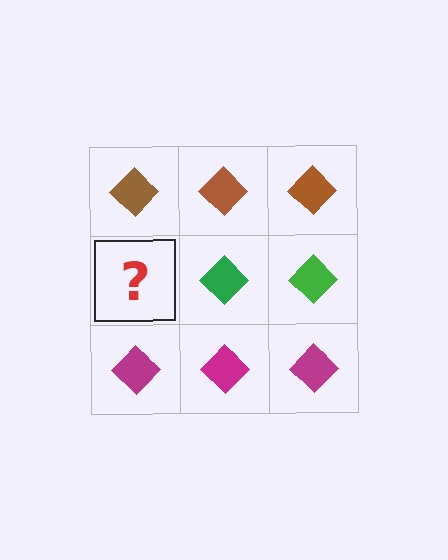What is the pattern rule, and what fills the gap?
The rule is that each row has a consistent color. The gap should be filled with a green diamond.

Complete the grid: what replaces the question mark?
The question mark should be replaced with a green diamond.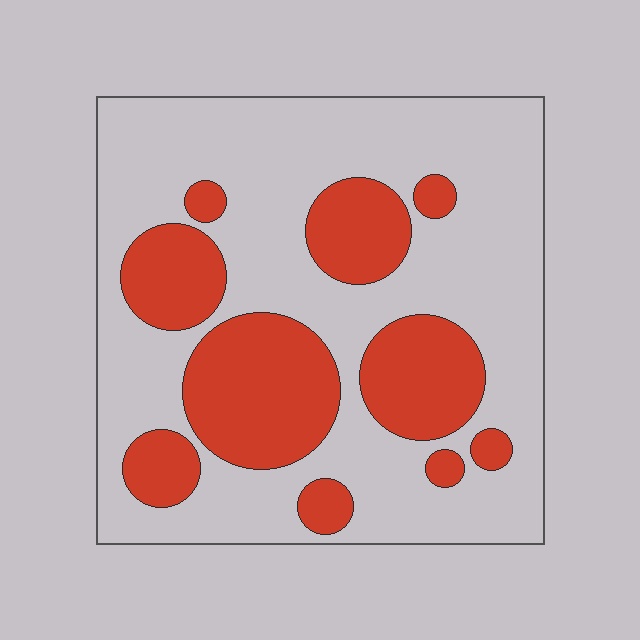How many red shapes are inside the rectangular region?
10.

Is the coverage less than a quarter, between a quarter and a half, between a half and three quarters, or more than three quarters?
Between a quarter and a half.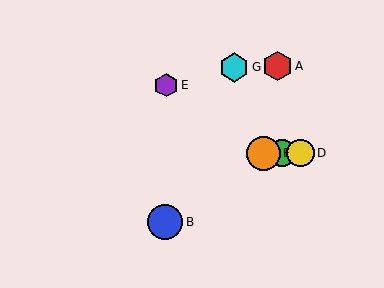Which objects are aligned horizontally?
Objects C, D, F are aligned horizontally.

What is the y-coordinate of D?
Object D is at y≈153.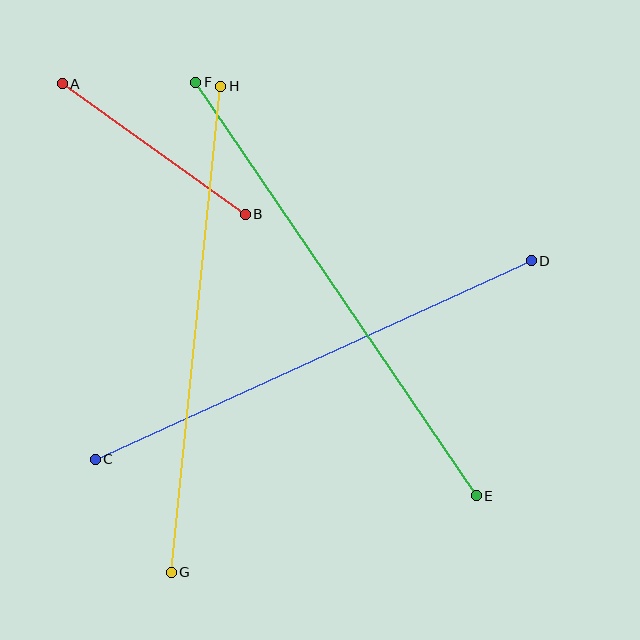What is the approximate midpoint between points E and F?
The midpoint is at approximately (336, 289) pixels.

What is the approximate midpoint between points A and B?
The midpoint is at approximately (154, 149) pixels.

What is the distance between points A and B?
The distance is approximately 225 pixels.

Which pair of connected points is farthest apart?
Points E and F are farthest apart.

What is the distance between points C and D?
The distance is approximately 479 pixels.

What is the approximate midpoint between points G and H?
The midpoint is at approximately (196, 329) pixels.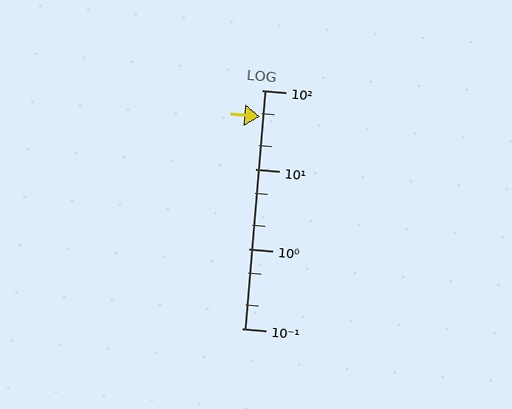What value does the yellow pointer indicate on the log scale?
The pointer indicates approximately 47.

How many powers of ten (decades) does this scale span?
The scale spans 3 decades, from 0.1 to 100.